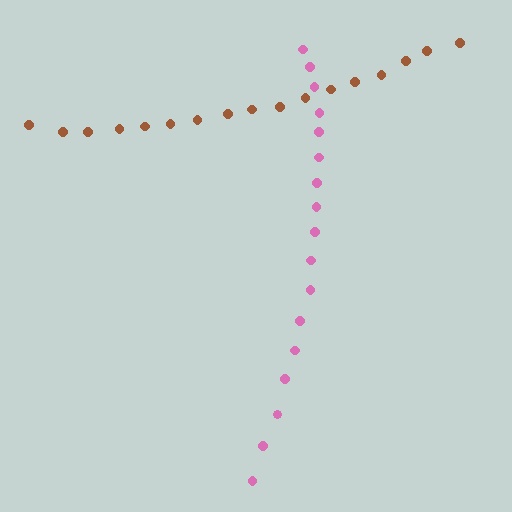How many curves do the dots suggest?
There are 2 distinct paths.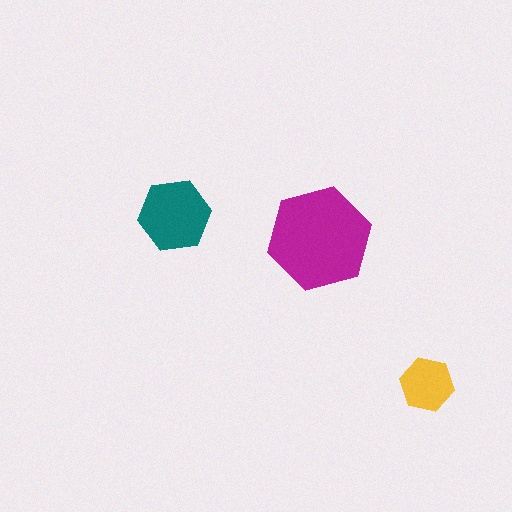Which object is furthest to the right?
The yellow hexagon is rightmost.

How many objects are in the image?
There are 3 objects in the image.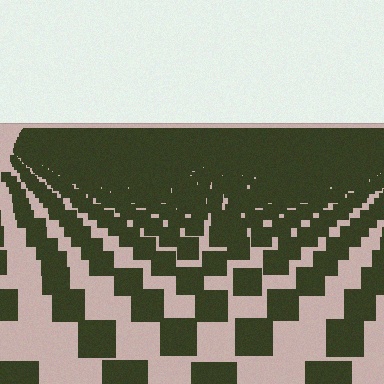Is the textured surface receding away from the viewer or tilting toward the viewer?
The surface is receding away from the viewer. Texture elements get smaller and denser toward the top.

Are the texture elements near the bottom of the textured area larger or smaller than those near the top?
Larger. Near the bottom, elements are closer to the viewer and appear at a bigger on-screen size.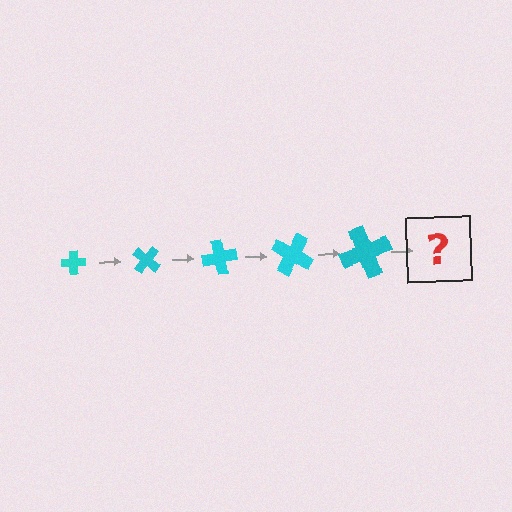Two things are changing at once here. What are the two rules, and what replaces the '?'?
The two rules are that the cross grows larger each step and it rotates 40 degrees each step. The '?' should be a cross, larger than the previous one and rotated 200 degrees from the start.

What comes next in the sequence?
The next element should be a cross, larger than the previous one and rotated 200 degrees from the start.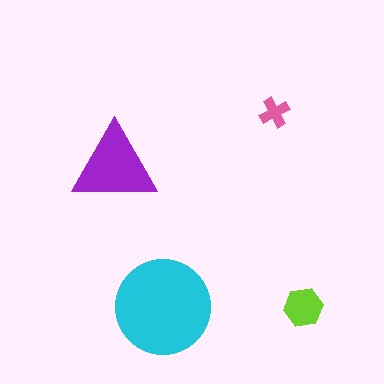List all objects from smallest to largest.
The pink cross, the lime hexagon, the purple triangle, the cyan circle.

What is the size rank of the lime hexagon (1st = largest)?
3rd.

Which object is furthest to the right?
The lime hexagon is rightmost.